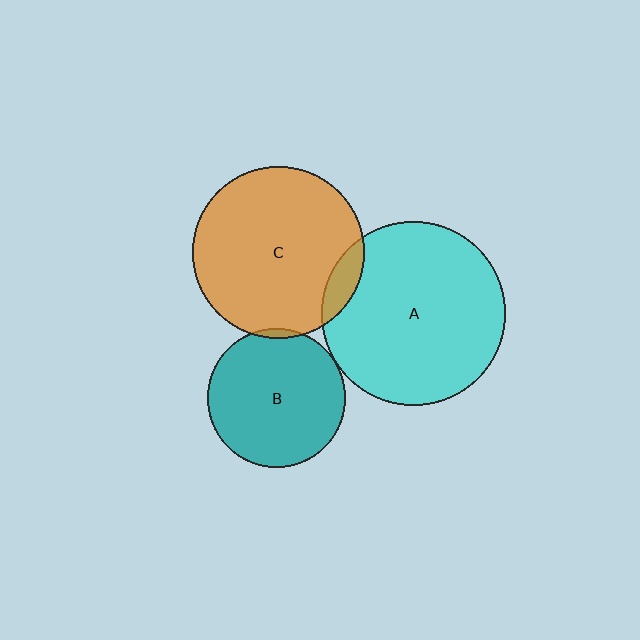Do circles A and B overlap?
Yes.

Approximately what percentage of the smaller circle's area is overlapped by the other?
Approximately 5%.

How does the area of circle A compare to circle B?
Approximately 1.8 times.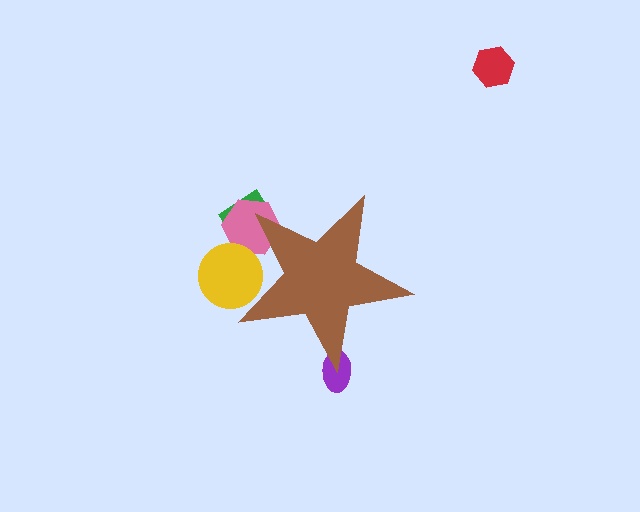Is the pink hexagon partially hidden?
Yes, the pink hexagon is partially hidden behind the brown star.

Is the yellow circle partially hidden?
Yes, the yellow circle is partially hidden behind the brown star.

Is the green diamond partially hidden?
Yes, the green diamond is partially hidden behind the brown star.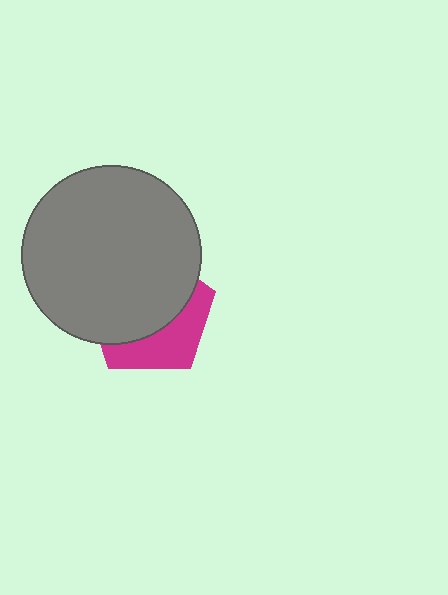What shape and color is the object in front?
The object in front is a gray circle.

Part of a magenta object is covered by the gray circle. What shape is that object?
It is a pentagon.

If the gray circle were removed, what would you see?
You would see the complete magenta pentagon.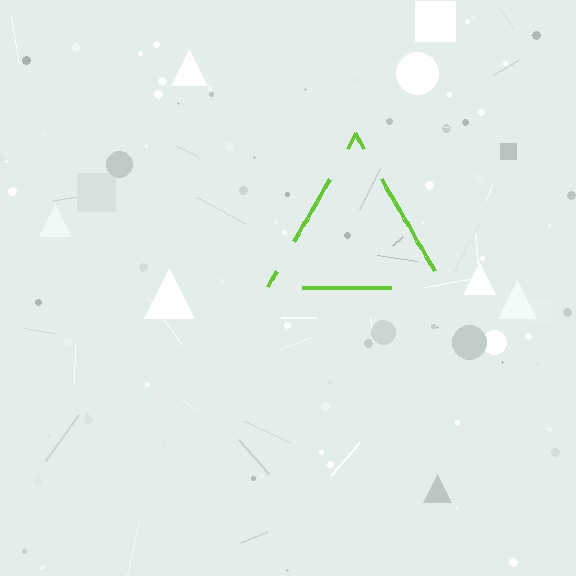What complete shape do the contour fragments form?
The contour fragments form a triangle.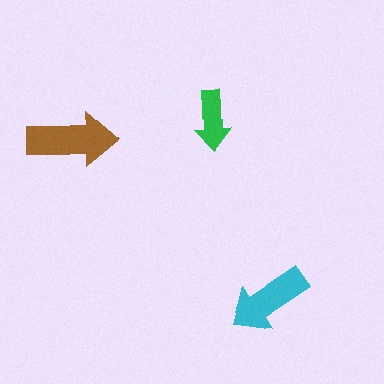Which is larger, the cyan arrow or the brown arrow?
The brown one.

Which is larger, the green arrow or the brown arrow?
The brown one.